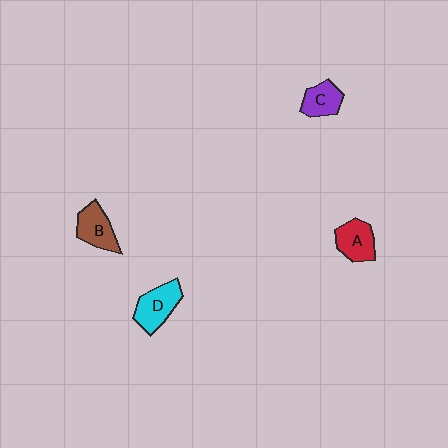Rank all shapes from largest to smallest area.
From largest to smallest: D (cyan), A (red), B (brown), C (purple).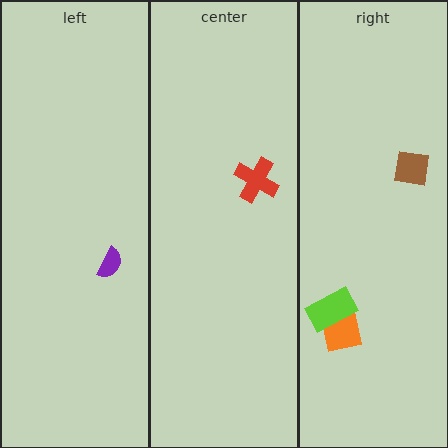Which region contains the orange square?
The right region.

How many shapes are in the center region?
1.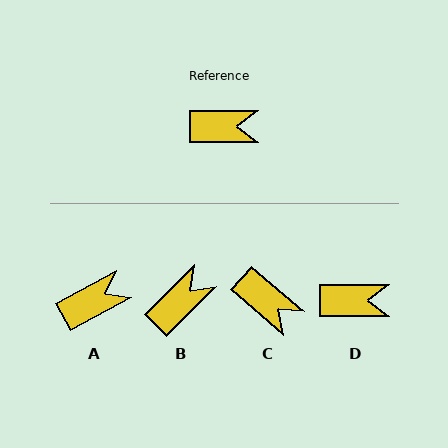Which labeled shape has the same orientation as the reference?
D.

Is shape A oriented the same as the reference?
No, it is off by about 28 degrees.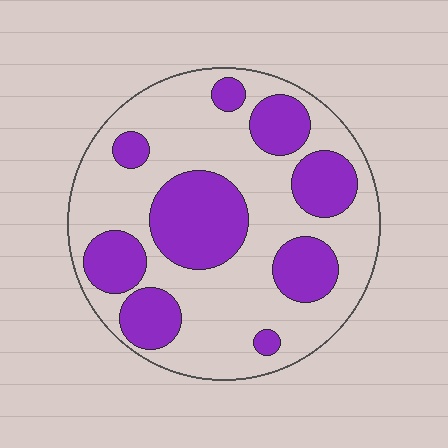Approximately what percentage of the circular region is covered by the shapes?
Approximately 35%.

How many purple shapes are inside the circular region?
9.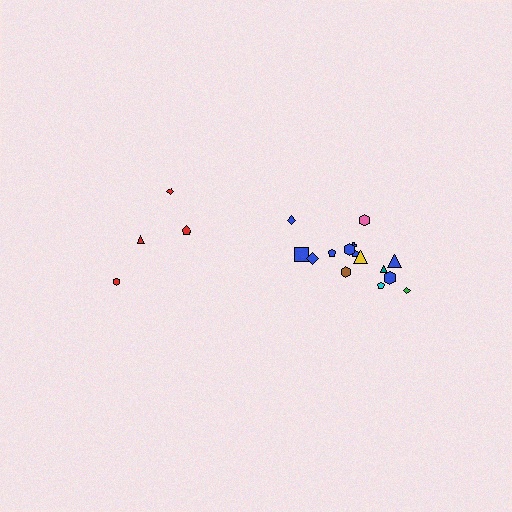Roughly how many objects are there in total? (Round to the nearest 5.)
Roughly 20 objects in total.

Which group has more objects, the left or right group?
The right group.